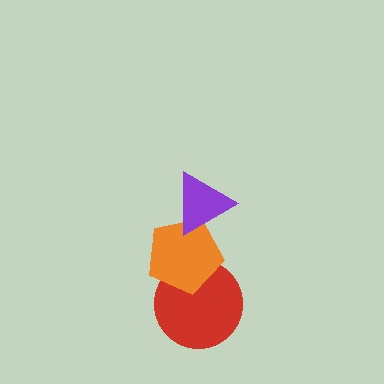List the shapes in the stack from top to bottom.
From top to bottom: the purple triangle, the orange pentagon, the red circle.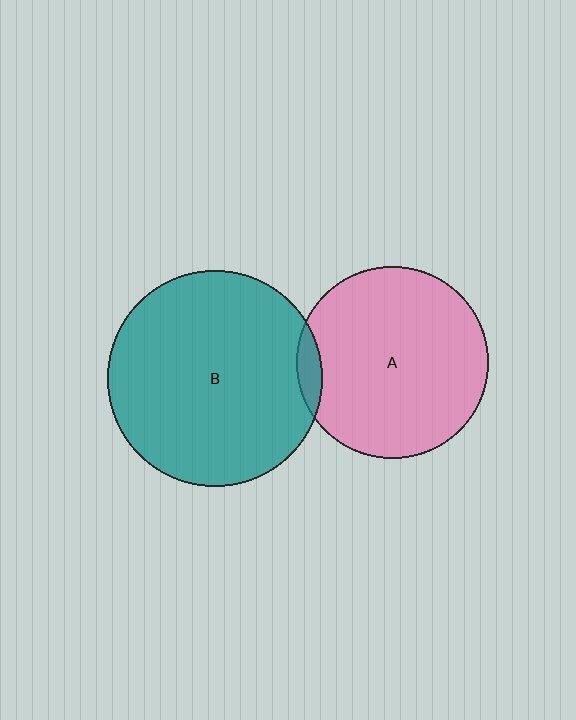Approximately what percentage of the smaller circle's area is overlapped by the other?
Approximately 5%.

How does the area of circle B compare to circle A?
Approximately 1.3 times.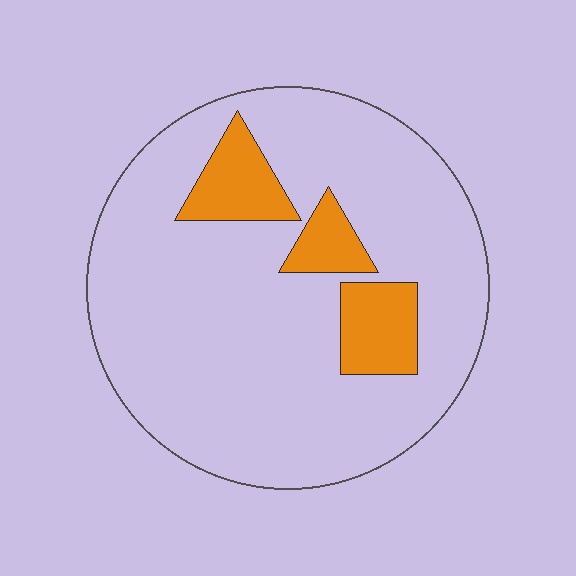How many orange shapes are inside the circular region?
3.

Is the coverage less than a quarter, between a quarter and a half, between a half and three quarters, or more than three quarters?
Less than a quarter.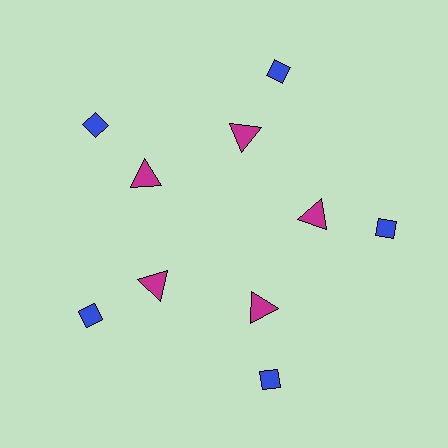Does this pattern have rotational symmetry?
Yes, this pattern has 5-fold rotational symmetry. It looks the same after rotating 72 degrees around the center.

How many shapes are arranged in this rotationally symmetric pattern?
There are 10 shapes, arranged in 5 groups of 2.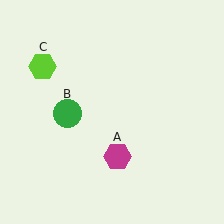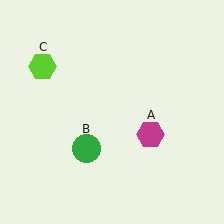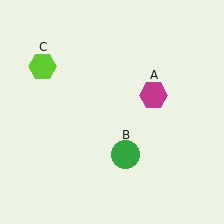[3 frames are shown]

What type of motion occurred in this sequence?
The magenta hexagon (object A), green circle (object B) rotated counterclockwise around the center of the scene.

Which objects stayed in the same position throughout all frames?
Lime hexagon (object C) remained stationary.